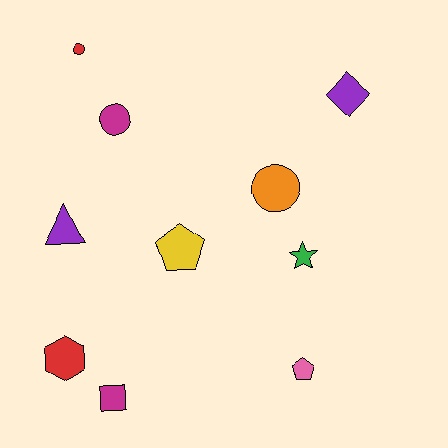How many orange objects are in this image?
There is 1 orange object.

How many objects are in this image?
There are 10 objects.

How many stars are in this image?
There is 1 star.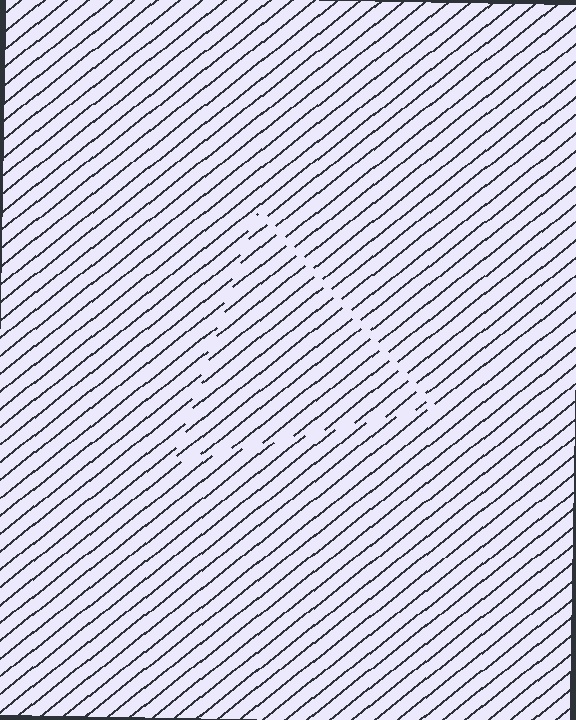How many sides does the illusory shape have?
3 sides — the line-ends trace a triangle.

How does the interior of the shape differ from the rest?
The interior of the shape contains the same grating, shifted by half a period — the contour is defined by the phase discontinuity where line-ends from the inner and outer gratings abut.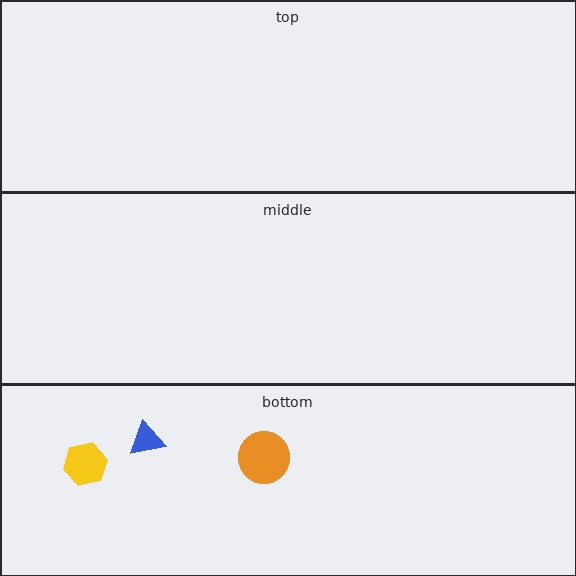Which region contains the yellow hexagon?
The bottom region.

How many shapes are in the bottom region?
3.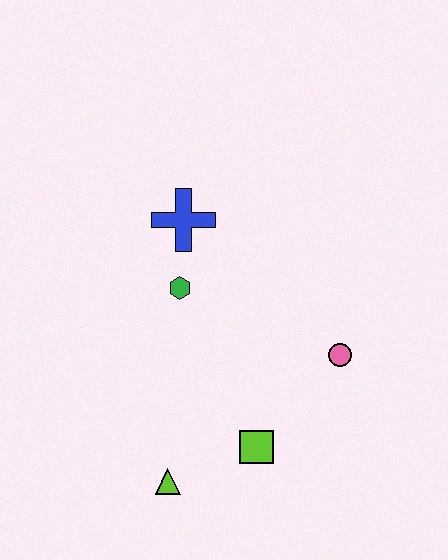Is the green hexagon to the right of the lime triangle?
Yes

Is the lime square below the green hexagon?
Yes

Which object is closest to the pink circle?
The lime square is closest to the pink circle.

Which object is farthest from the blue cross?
The lime triangle is farthest from the blue cross.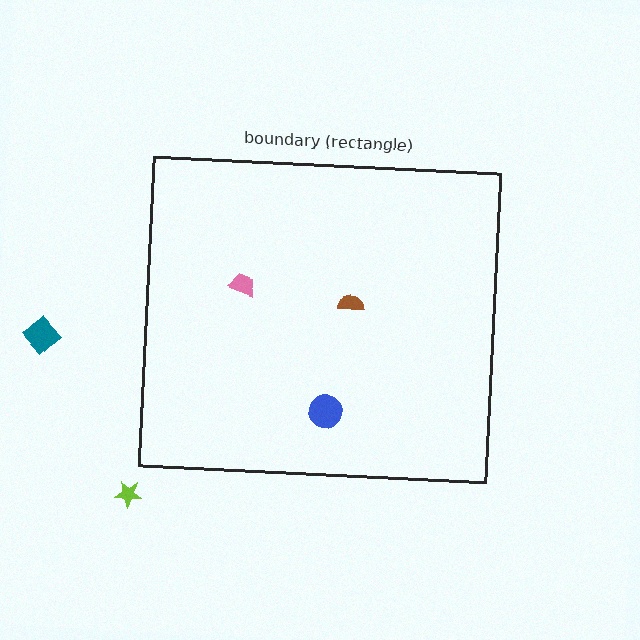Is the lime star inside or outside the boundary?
Outside.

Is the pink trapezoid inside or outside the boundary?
Inside.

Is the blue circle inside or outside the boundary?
Inside.